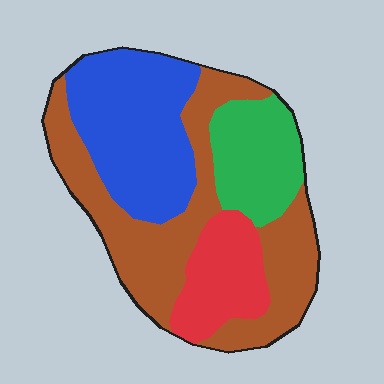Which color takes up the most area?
Brown, at roughly 40%.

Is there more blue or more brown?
Brown.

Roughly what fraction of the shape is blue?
Blue covers about 30% of the shape.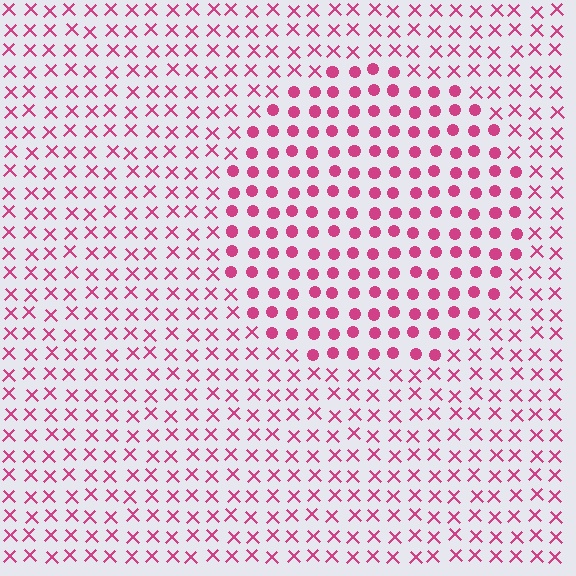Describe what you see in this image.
The image is filled with small magenta elements arranged in a uniform grid. A circle-shaped region contains circles, while the surrounding area contains X marks. The boundary is defined purely by the change in element shape.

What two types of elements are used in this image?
The image uses circles inside the circle region and X marks outside it.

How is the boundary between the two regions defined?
The boundary is defined by a change in element shape: circles inside vs. X marks outside. All elements share the same color and spacing.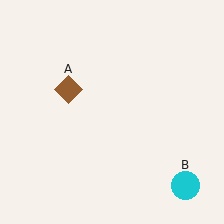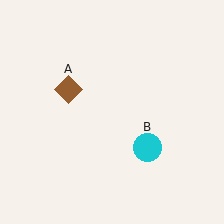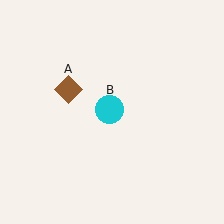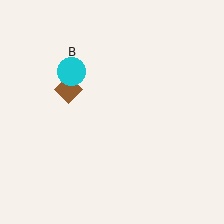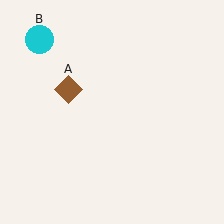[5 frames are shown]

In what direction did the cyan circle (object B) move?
The cyan circle (object B) moved up and to the left.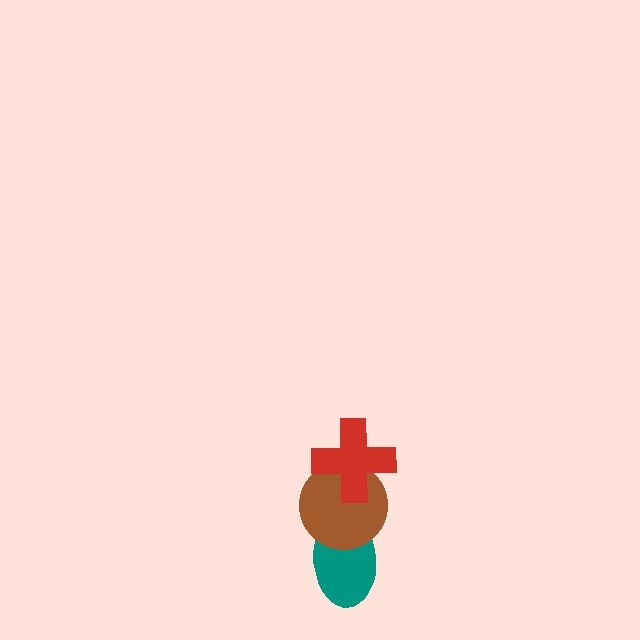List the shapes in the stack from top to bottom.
From top to bottom: the red cross, the brown circle, the teal ellipse.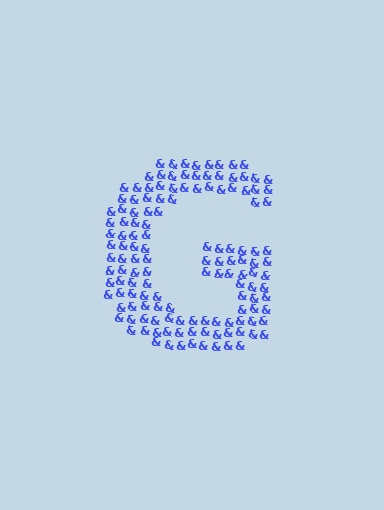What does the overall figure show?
The overall figure shows the letter G.